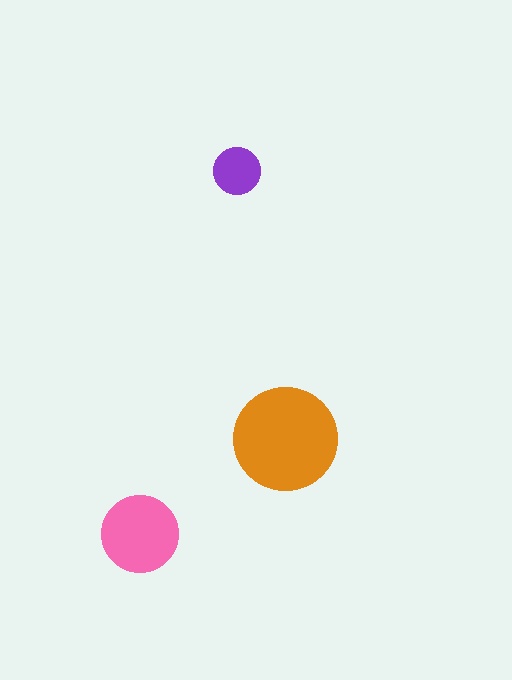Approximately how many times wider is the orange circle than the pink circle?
About 1.5 times wider.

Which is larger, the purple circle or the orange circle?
The orange one.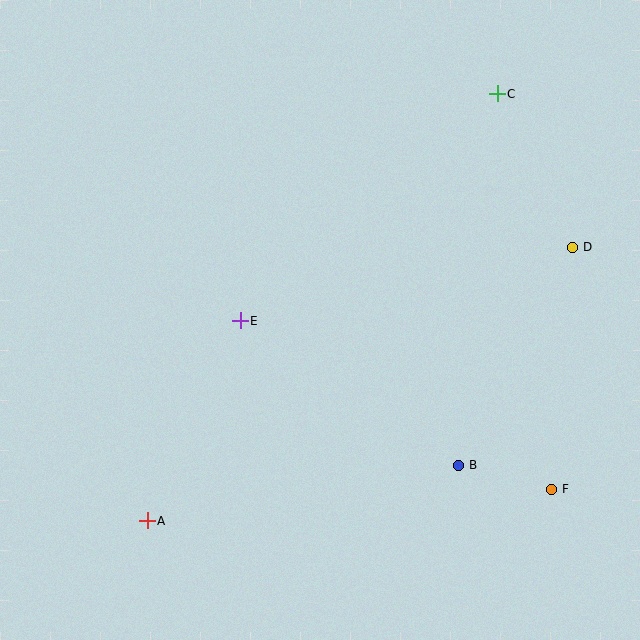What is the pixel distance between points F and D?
The distance between F and D is 243 pixels.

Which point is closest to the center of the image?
Point E at (240, 321) is closest to the center.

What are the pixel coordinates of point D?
Point D is at (573, 247).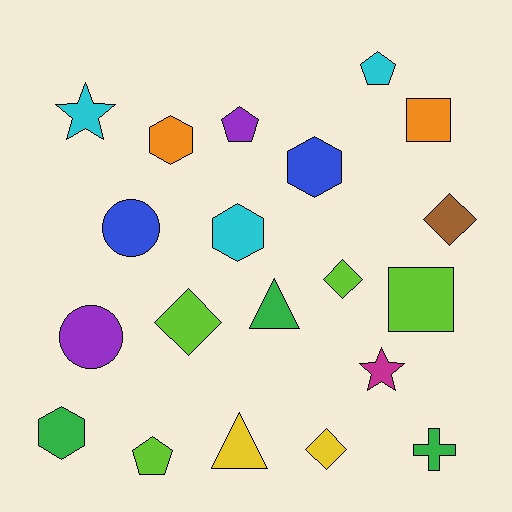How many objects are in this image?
There are 20 objects.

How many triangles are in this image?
There are 2 triangles.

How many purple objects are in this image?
There are 2 purple objects.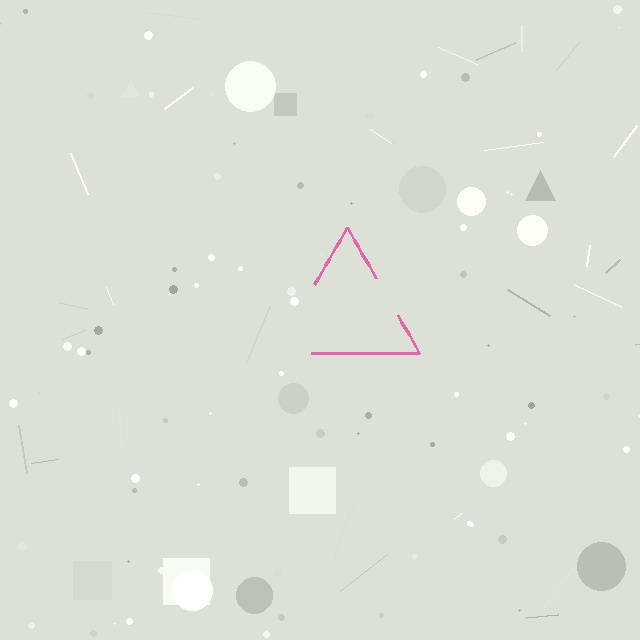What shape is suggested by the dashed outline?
The dashed outline suggests a triangle.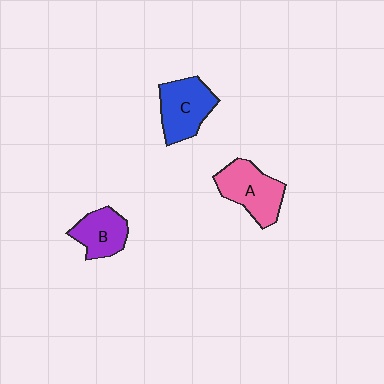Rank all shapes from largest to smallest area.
From largest to smallest: A (pink), C (blue), B (purple).